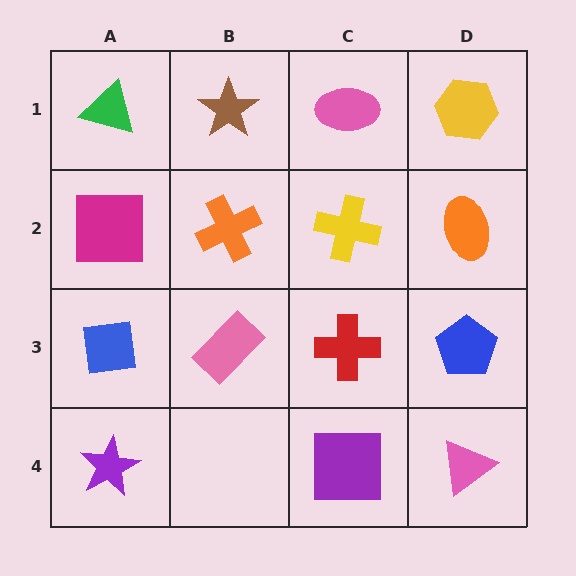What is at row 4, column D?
A pink triangle.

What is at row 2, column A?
A magenta square.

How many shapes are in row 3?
4 shapes.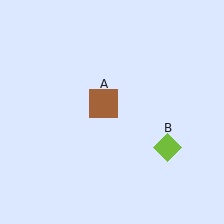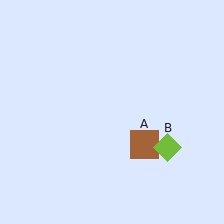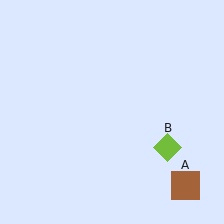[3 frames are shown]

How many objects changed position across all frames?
1 object changed position: brown square (object A).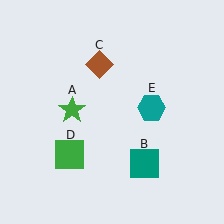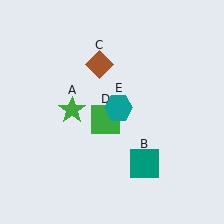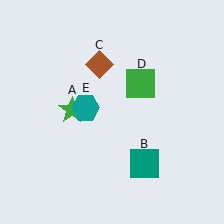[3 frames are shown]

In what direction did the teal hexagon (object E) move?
The teal hexagon (object E) moved left.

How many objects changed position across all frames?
2 objects changed position: green square (object D), teal hexagon (object E).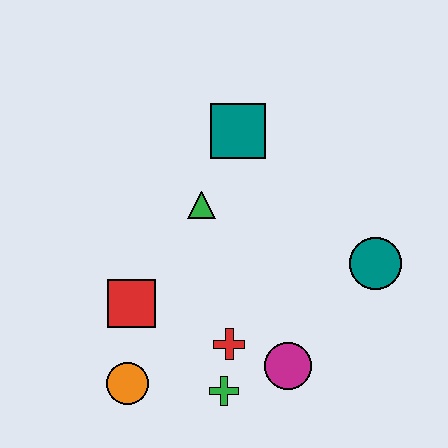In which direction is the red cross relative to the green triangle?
The red cross is below the green triangle.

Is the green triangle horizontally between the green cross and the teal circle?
No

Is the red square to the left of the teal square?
Yes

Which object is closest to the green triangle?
The teal square is closest to the green triangle.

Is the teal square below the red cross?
No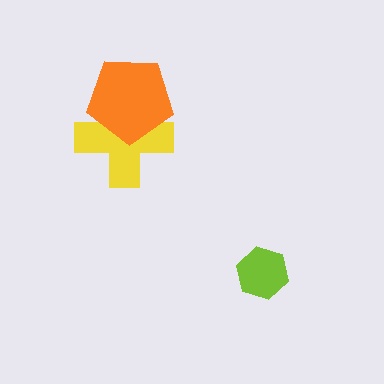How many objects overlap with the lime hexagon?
0 objects overlap with the lime hexagon.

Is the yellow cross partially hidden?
Yes, it is partially covered by another shape.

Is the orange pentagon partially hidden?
No, no other shape covers it.